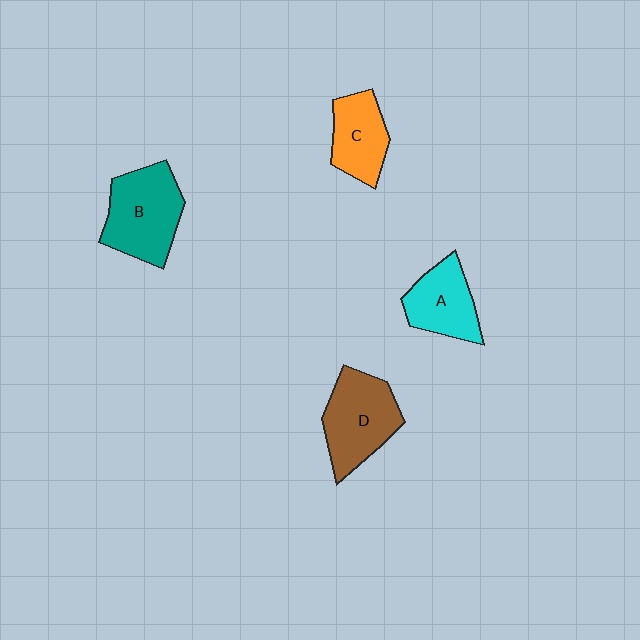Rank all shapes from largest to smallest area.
From largest to smallest: B (teal), D (brown), A (cyan), C (orange).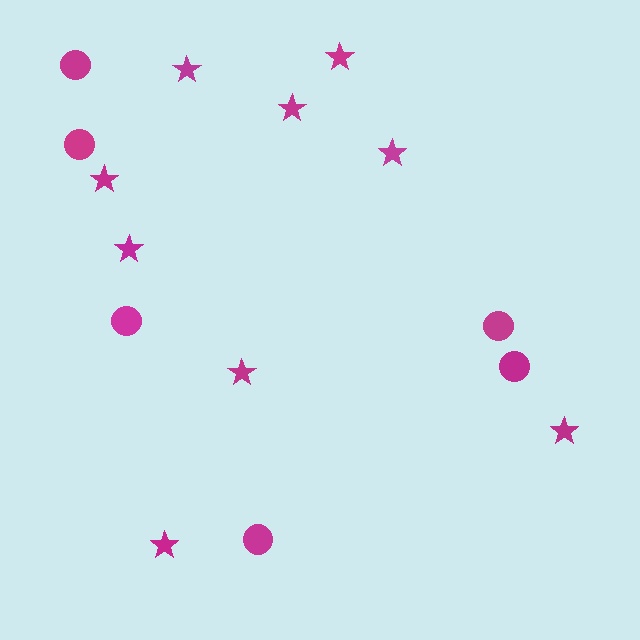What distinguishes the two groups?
There are 2 groups: one group of stars (9) and one group of circles (6).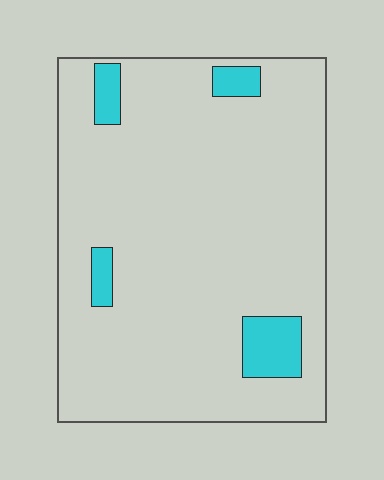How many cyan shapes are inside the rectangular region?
4.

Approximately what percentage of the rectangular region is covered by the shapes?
Approximately 10%.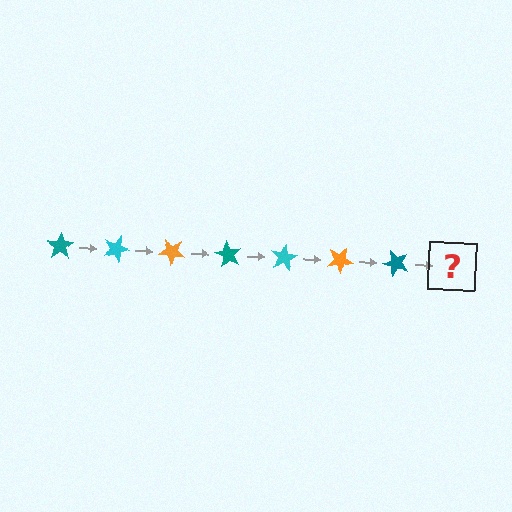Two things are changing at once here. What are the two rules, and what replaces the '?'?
The two rules are that it rotates 20 degrees each step and the color cycles through teal, cyan, and orange. The '?' should be a cyan star, rotated 140 degrees from the start.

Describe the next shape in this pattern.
It should be a cyan star, rotated 140 degrees from the start.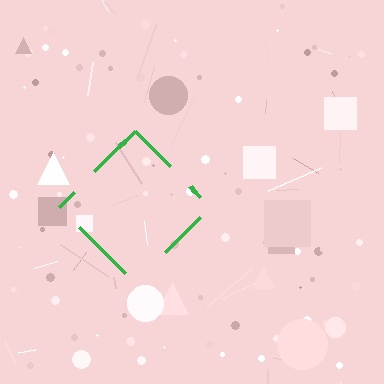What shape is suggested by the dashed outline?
The dashed outline suggests a diamond.